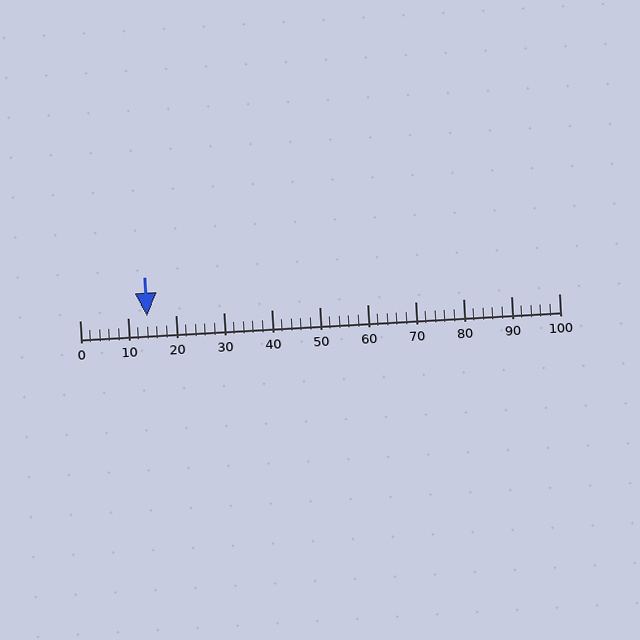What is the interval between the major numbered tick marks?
The major tick marks are spaced 10 units apart.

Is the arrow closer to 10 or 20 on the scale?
The arrow is closer to 10.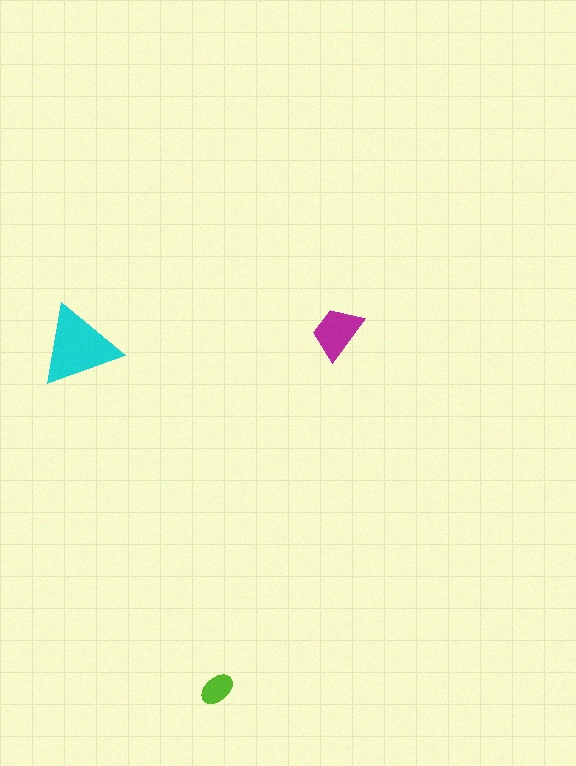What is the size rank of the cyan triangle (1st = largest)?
1st.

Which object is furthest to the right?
The magenta trapezoid is rightmost.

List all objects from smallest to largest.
The lime ellipse, the magenta trapezoid, the cyan triangle.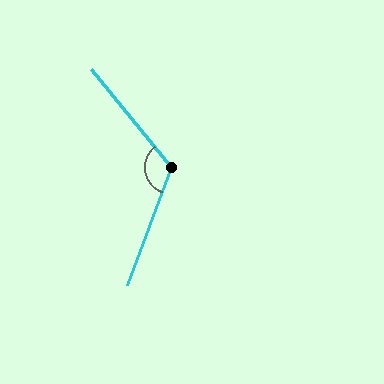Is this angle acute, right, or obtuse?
It is obtuse.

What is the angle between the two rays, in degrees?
Approximately 120 degrees.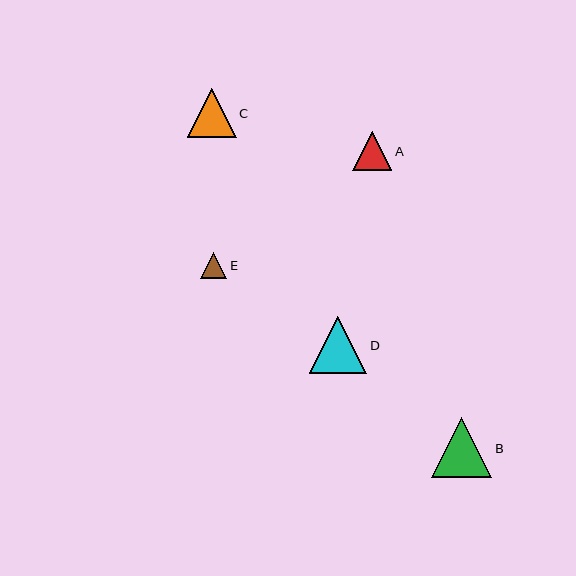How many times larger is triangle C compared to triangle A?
Triangle C is approximately 1.3 times the size of triangle A.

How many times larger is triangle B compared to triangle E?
Triangle B is approximately 2.3 times the size of triangle E.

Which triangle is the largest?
Triangle B is the largest with a size of approximately 60 pixels.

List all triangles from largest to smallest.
From largest to smallest: B, D, C, A, E.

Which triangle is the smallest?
Triangle E is the smallest with a size of approximately 26 pixels.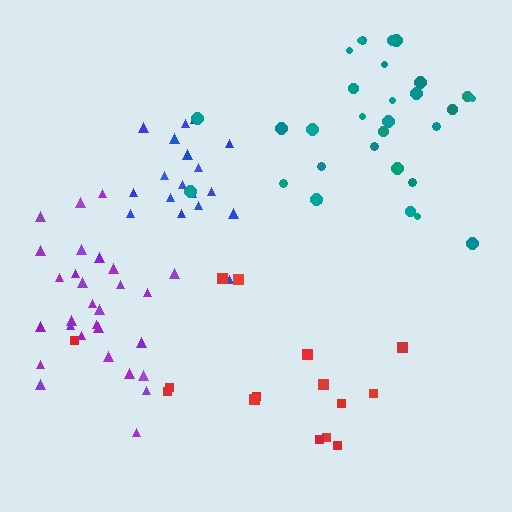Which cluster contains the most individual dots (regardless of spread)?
Teal (31).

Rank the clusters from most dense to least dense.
blue, purple, teal, red.